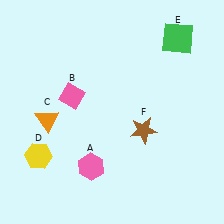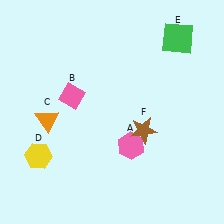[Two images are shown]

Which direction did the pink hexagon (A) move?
The pink hexagon (A) moved right.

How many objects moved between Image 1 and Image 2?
1 object moved between the two images.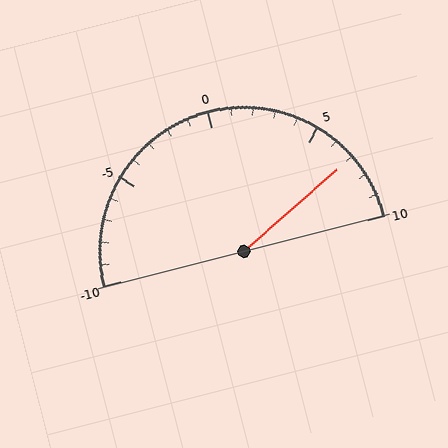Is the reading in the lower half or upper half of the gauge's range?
The reading is in the upper half of the range (-10 to 10).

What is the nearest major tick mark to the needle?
The nearest major tick mark is 5.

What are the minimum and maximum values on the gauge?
The gauge ranges from -10 to 10.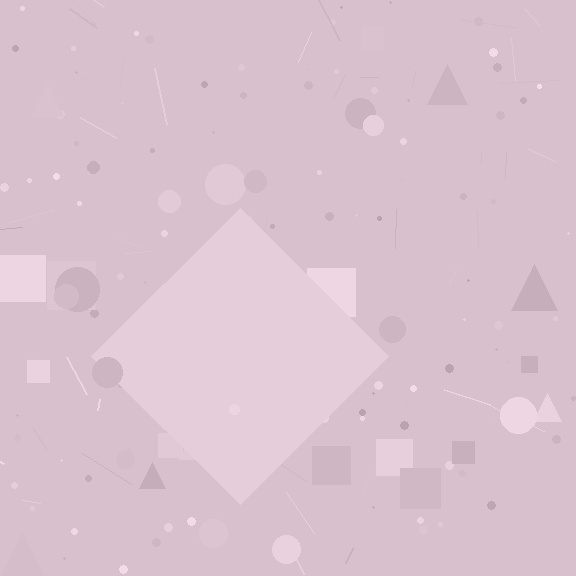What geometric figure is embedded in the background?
A diamond is embedded in the background.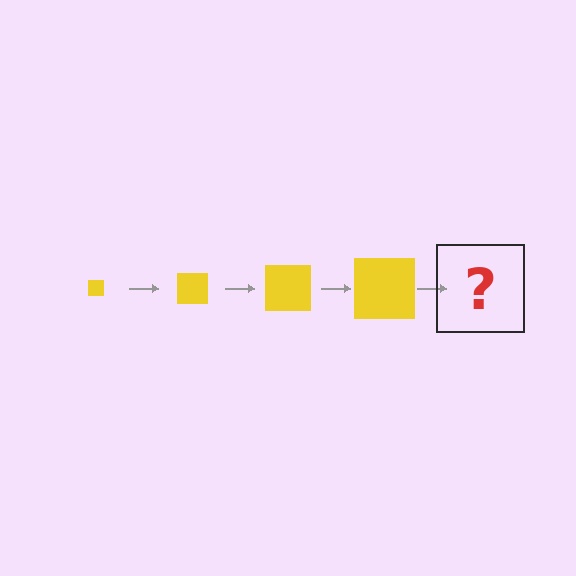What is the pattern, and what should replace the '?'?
The pattern is that the square gets progressively larger each step. The '?' should be a yellow square, larger than the previous one.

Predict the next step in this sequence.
The next step is a yellow square, larger than the previous one.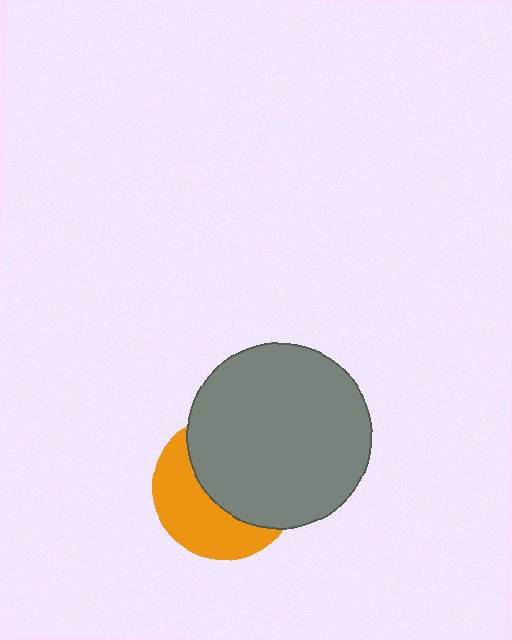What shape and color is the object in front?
The object in front is a gray circle.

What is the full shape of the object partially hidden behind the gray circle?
The partially hidden object is an orange circle.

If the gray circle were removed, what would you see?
You would see the complete orange circle.